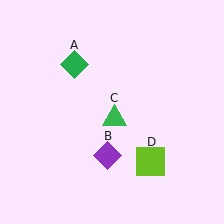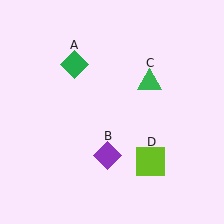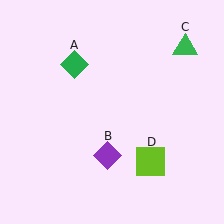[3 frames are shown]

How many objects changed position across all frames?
1 object changed position: green triangle (object C).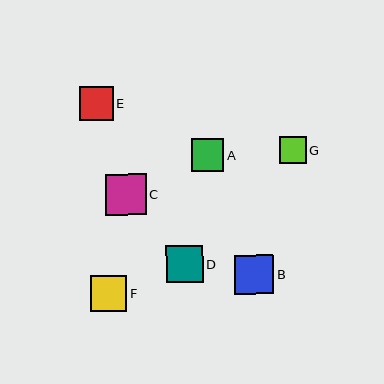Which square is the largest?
Square C is the largest with a size of approximately 41 pixels.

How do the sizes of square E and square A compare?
Square E and square A are approximately the same size.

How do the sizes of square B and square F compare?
Square B and square F are approximately the same size.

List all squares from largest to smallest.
From largest to smallest: C, B, D, F, E, A, G.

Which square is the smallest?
Square G is the smallest with a size of approximately 27 pixels.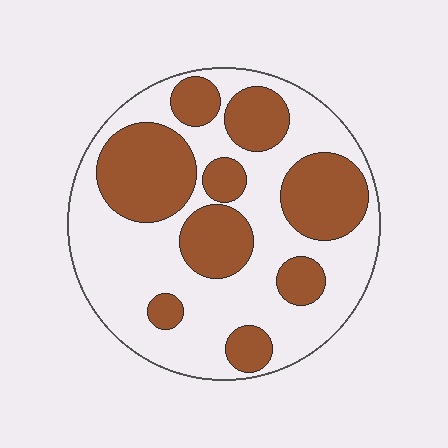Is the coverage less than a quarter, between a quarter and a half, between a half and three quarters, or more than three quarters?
Between a quarter and a half.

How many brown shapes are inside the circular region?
9.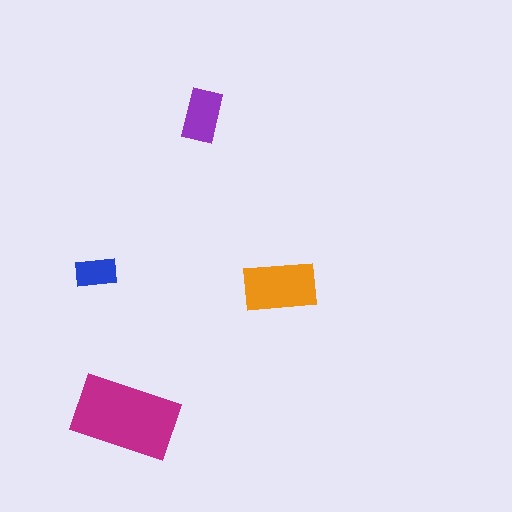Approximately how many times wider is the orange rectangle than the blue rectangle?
About 2 times wider.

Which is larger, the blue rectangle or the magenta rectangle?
The magenta one.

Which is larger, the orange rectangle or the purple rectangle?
The orange one.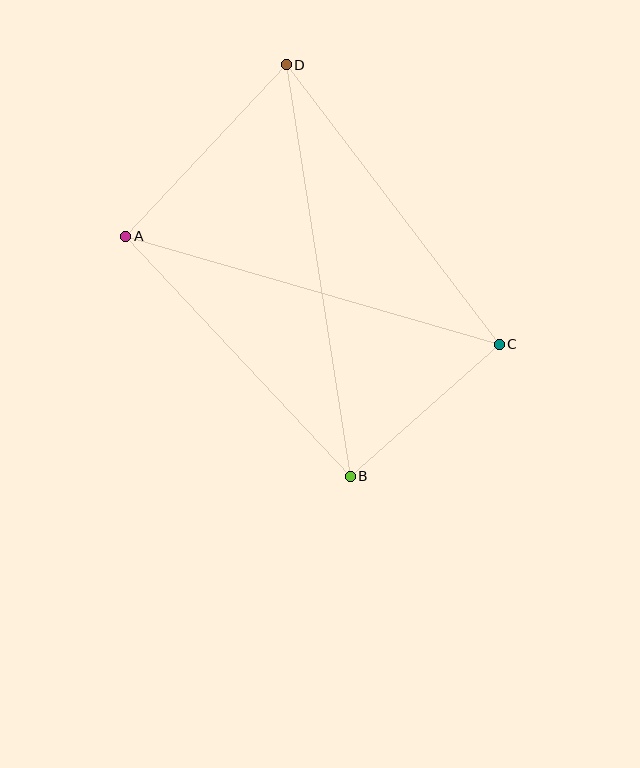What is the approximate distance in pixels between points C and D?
The distance between C and D is approximately 351 pixels.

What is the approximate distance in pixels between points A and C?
The distance between A and C is approximately 389 pixels.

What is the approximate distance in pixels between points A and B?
The distance between A and B is approximately 329 pixels.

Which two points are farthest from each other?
Points B and D are farthest from each other.